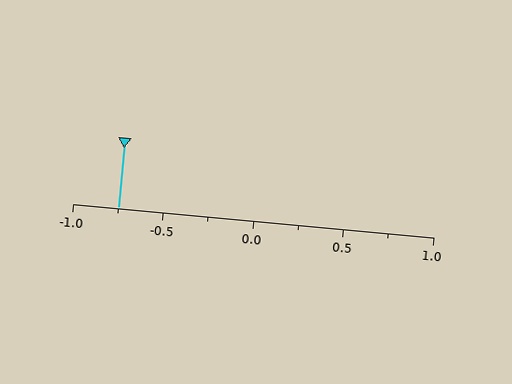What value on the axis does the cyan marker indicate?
The marker indicates approximately -0.75.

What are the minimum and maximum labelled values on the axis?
The axis runs from -1.0 to 1.0.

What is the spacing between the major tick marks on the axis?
The major ticks are spaced 0.5 apart.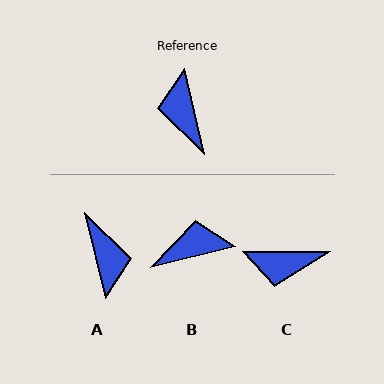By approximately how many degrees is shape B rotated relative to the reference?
Approximately 89 degrees clockwise.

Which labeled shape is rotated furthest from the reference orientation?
A, about 179 degrees away.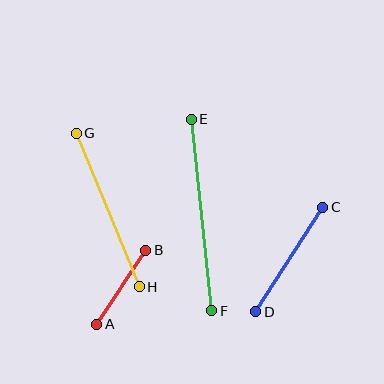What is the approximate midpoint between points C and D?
The midpoint is at approximately (289, 260) pixels.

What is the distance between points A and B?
The distance is approximately 89 pixels.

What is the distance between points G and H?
The distance is approximately 166 pixels.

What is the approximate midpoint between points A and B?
The midpoint is at approximately (121, 287) pixels.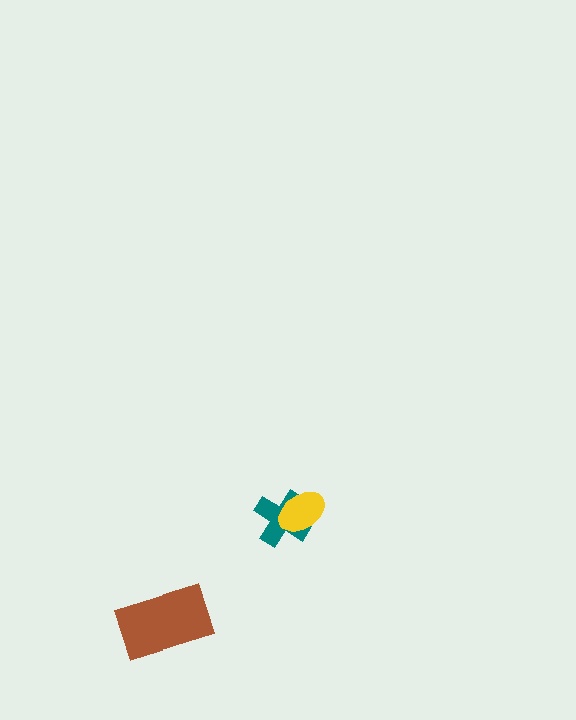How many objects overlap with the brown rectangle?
0 objects overlap with the brown rectangle.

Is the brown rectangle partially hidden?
No, no other shape covers it.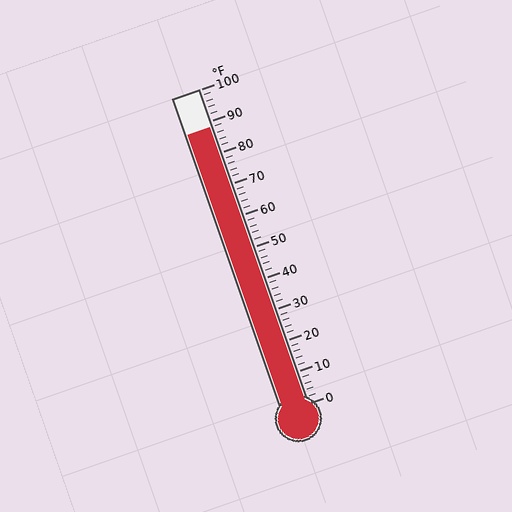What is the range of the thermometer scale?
The thermometer scale ranges from 0°F to 100°F.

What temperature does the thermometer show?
The thermometer shows approximately 88°F.